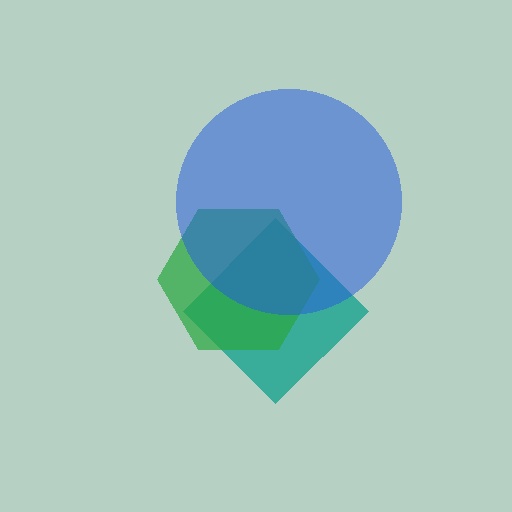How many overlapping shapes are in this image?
There are 3 overlapping shapes in the image.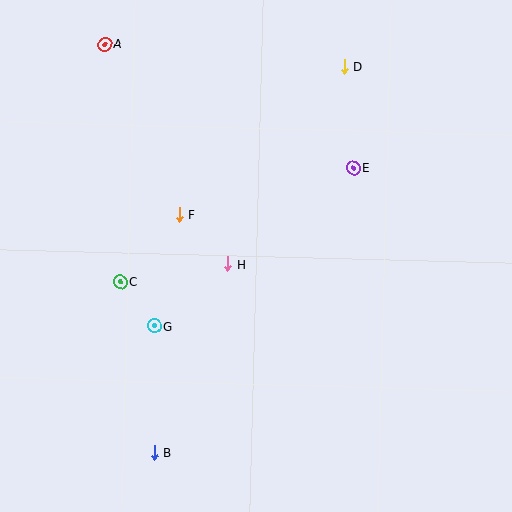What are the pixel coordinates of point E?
Point E is at (354, 168).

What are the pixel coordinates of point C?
Point C is at (121, 282).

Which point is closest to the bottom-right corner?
Point B is closest to the bottom-right corner.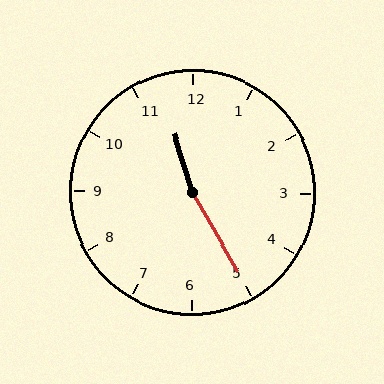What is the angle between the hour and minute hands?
Approximately 168 degrees.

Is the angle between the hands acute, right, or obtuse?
It is obtuse.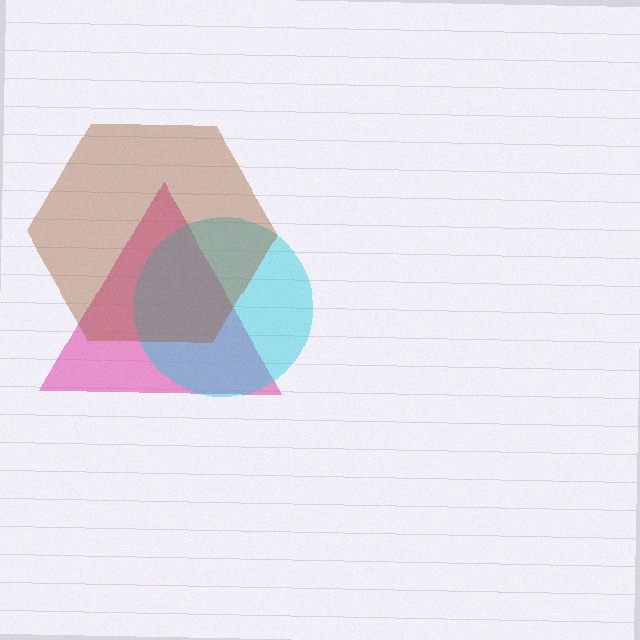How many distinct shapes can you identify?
There are 3 distinct shapes: a pink triangle, a cyan circle, a brown hexagon.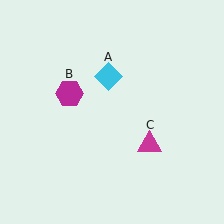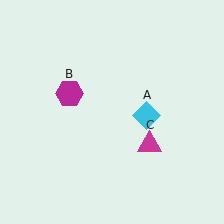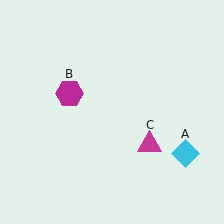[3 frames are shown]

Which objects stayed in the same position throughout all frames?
Magenta hexagon (object B) and magenta triangle (object C) remained stationary.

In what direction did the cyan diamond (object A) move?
The cyan diamond (object A) moved down and to the right.